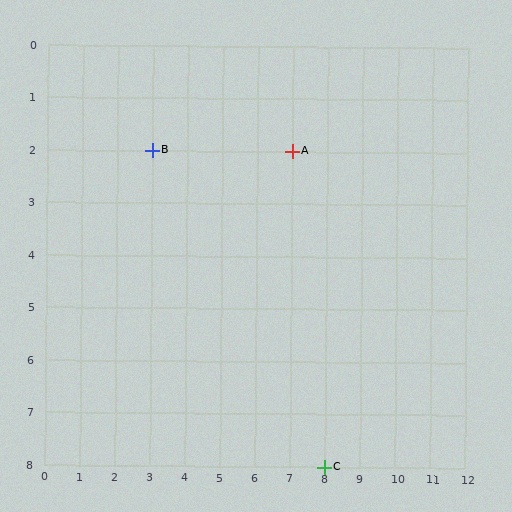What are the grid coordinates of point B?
Point B is at grid coordinates (3, 2).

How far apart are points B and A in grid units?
Points B and A are 4 columns apart.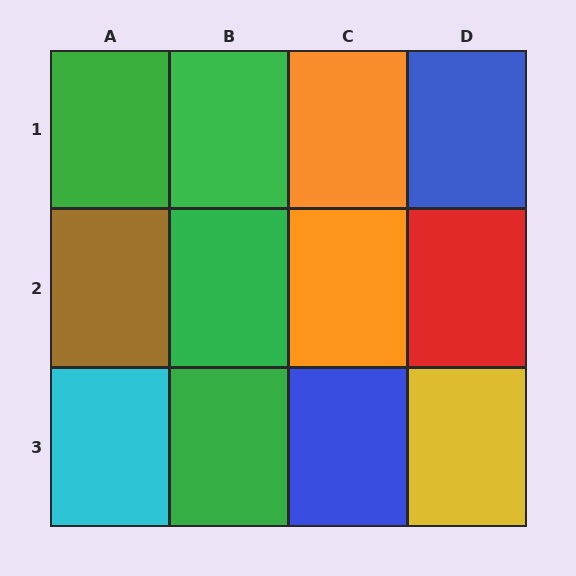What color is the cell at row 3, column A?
Cyan.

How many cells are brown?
1 cell is brown.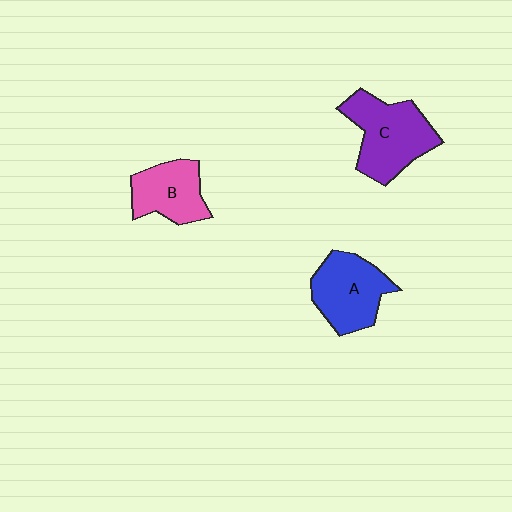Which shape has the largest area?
Shape C (purple).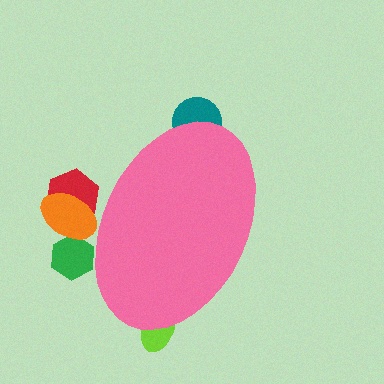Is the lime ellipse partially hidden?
Yes, the lime ellipse is partially hidden behind the pink ellipse.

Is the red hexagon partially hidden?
Yes, the red hexagon is partially hidden behind the pink ellipse.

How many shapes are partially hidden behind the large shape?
5 shapes are partially hidden.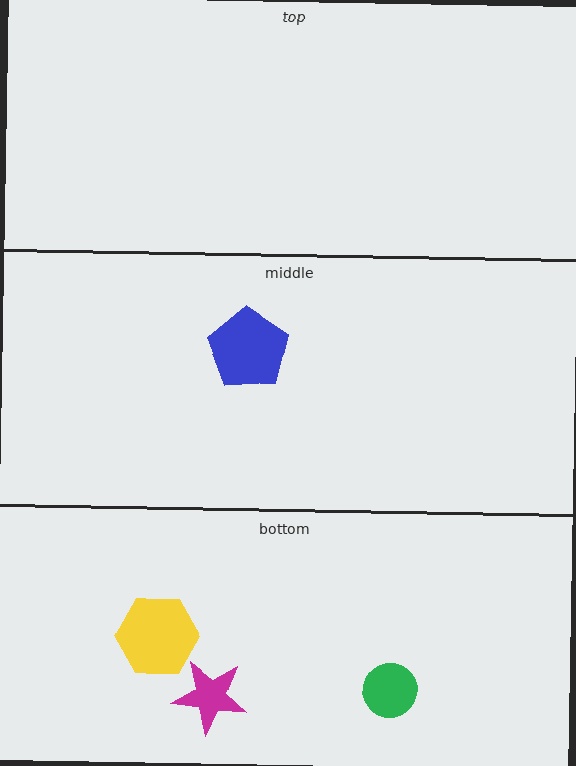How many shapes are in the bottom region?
3.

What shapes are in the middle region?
The blue pentagon.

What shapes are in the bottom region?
The magenta star, the yellow hexagon, the green circle.